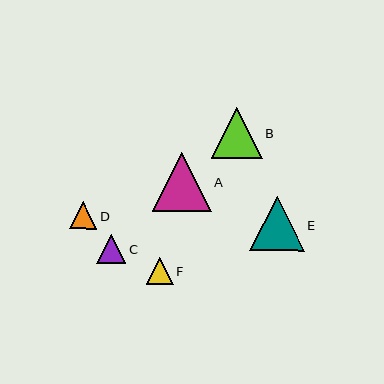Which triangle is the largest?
Triangle A is the largest with a size of approximately 59 pixels.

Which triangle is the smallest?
Triangle F is the smallest with a size of approximately 27 pixels.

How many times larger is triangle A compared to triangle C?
Triangle A is approximately 2.0 times the size of triangle C.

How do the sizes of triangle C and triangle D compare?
Triangle C and triangle D are approximately the same size.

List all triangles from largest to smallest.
From largest to smallest: A, E, B, C, D, F.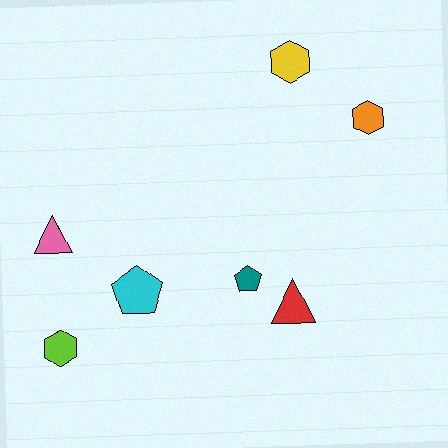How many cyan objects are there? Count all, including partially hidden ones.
There is 1 cyan object.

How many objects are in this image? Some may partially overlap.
There are 7 objects.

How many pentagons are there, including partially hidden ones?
There are 2 pentagons.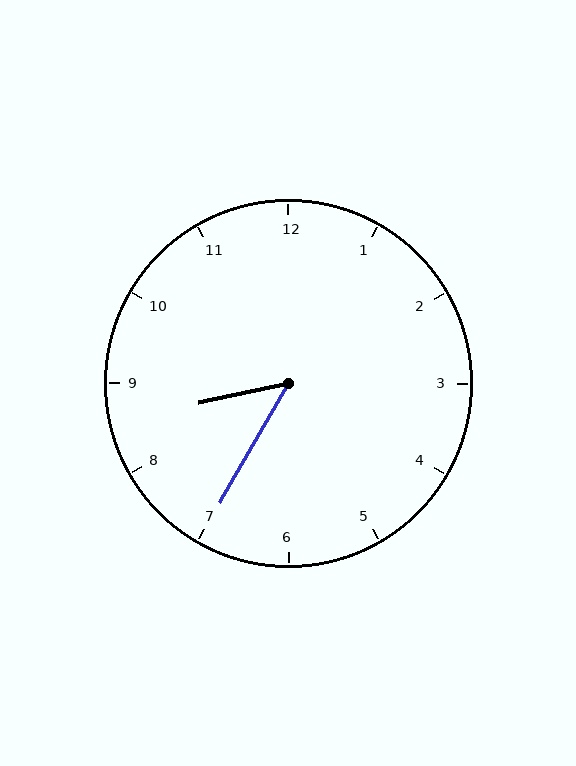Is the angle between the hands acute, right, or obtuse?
It is acute.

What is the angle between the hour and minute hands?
Approximately 48 degrees.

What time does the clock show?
8:35.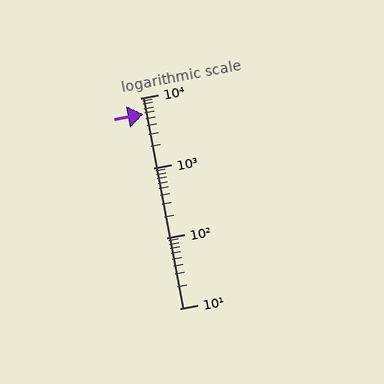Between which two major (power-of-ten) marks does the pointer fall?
The pointer is between 1000 and 10000.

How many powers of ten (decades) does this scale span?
The scale spans 3 decades, from 10 to 10000.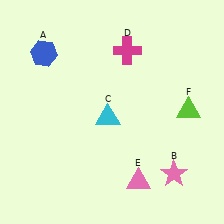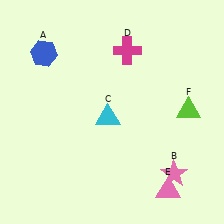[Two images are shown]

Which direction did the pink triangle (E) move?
The pink triangle (E) moved right.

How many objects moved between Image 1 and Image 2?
1 object moved between the two images.